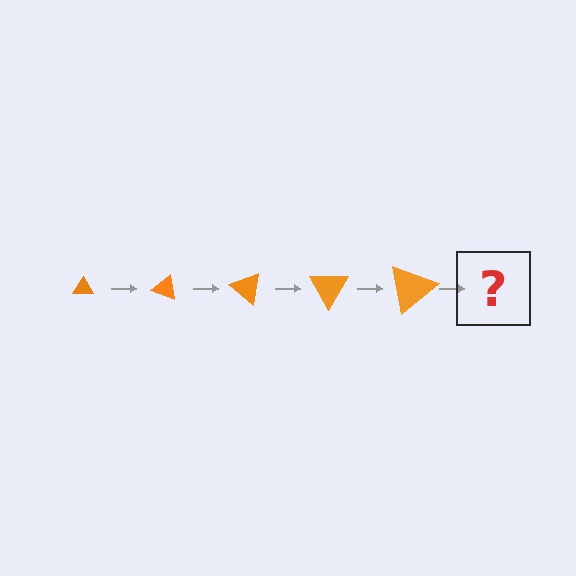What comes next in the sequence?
The next element should be a triangle, larger than the previous one and rotated 100 degrees from the start.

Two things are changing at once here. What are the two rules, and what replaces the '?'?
The two rules are that the triangle grows larger each step and it rotates 20 degrees each step. The '?' should be a triangle, larger than the previous one and rotated 100 degrees from the start.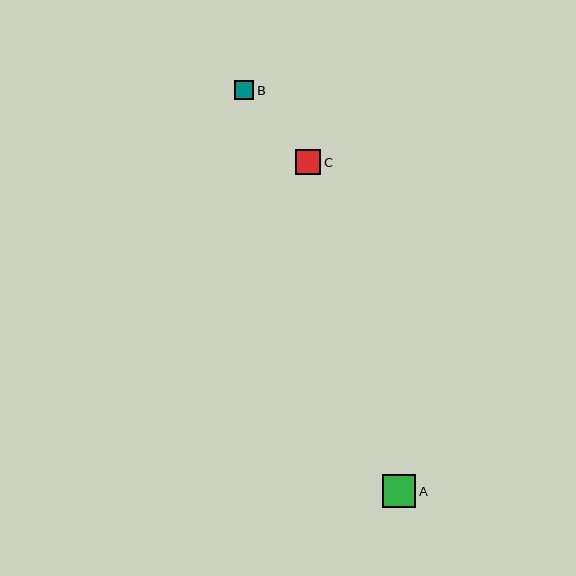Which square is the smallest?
Square B is the smallest with a size of approximately 19 pixels.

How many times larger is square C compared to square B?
Square C is approximately 1.3 times the size of square B.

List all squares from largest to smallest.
From largest to smallest: A, C, B.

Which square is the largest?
Square A is the largest with a size of approximately 33 pixels.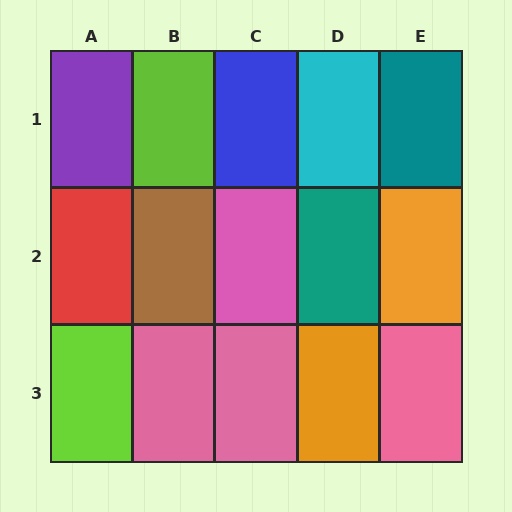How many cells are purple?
1 cell is purple.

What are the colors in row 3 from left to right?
Lime, pink, pink, orange, pink.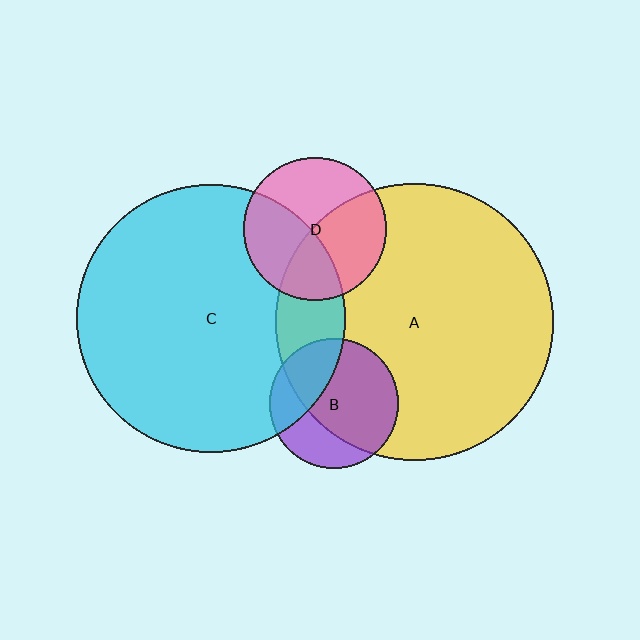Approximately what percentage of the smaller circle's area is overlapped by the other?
Approximately 70%.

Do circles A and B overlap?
Yes.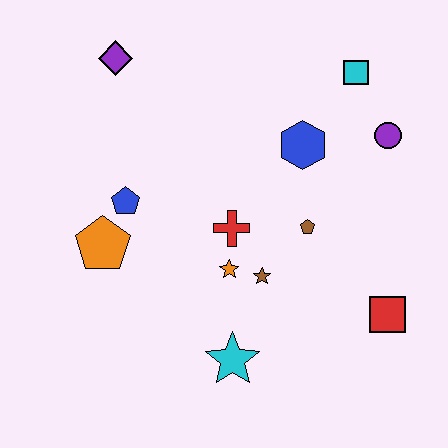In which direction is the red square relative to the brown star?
The red square is to the right of the brown star.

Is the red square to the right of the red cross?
Yes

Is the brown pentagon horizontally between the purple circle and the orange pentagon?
Yes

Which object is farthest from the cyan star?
The purple diamond is farthest from the cyan star.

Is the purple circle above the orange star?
Yes